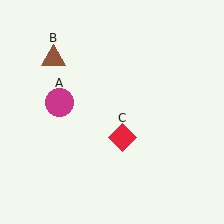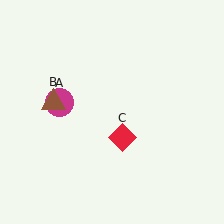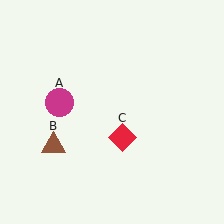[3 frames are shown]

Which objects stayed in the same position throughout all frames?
Magenta circle (object A) and red diamond (object C) remained stationary.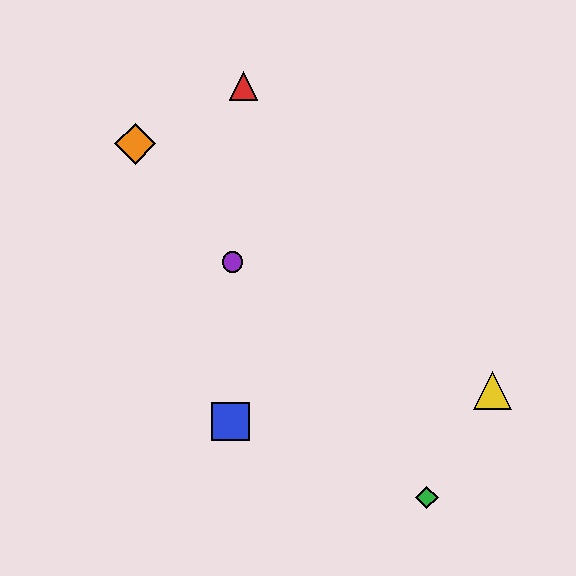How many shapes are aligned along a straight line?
3 shapes (the green diamond, the purple circle, the orange diamond) are aligned along a straight line.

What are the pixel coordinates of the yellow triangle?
The yellow triangle is at (493, 391).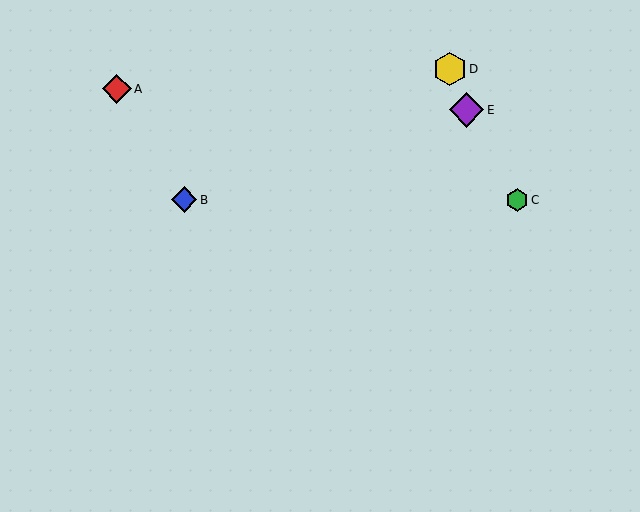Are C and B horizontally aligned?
Yes, both are at y≈200.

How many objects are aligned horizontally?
2 objects (B, C) are aligned horizontally.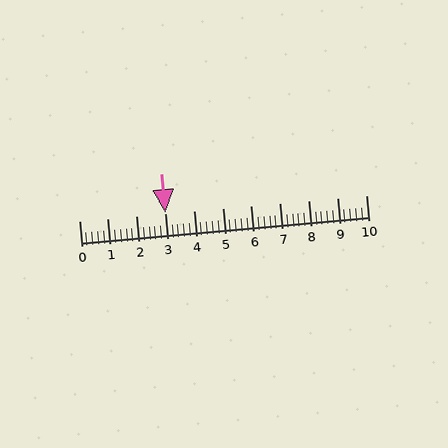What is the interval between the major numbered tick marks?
The major tick marks are spaced 1 units apart.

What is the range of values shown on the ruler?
The ruler shows values from 0 to 10.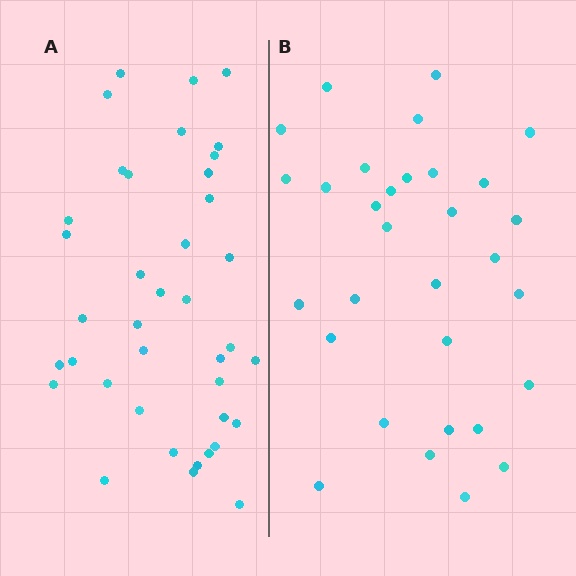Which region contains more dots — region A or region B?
Region A (the left region) has more dots.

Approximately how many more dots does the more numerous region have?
Region A has roughly 8 or so more dots than region B.